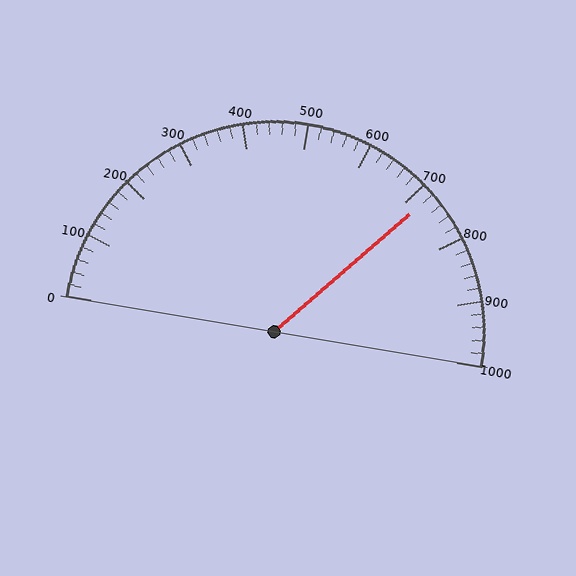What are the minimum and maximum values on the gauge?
The gauge ranges from 0 to 1000.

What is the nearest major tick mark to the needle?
The nearest major tick mark is 700.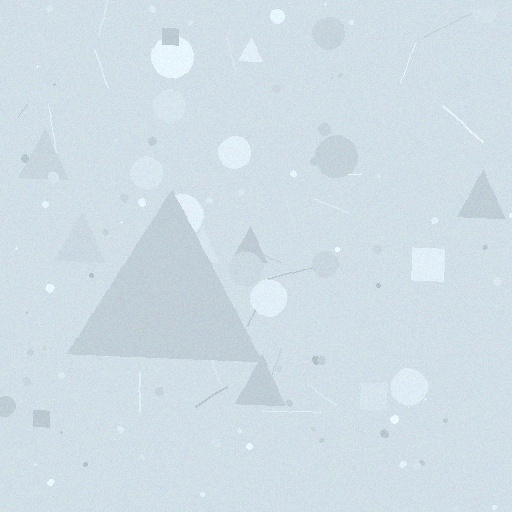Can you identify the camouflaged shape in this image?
The camouflaged shape is a triangle.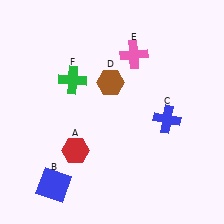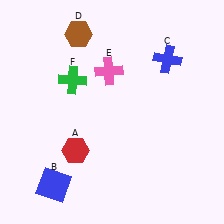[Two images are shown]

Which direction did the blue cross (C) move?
The blue cross (C) moved up.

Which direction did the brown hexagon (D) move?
The brown hexagon (D) moved up.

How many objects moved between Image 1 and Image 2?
3 objects moved between the two images.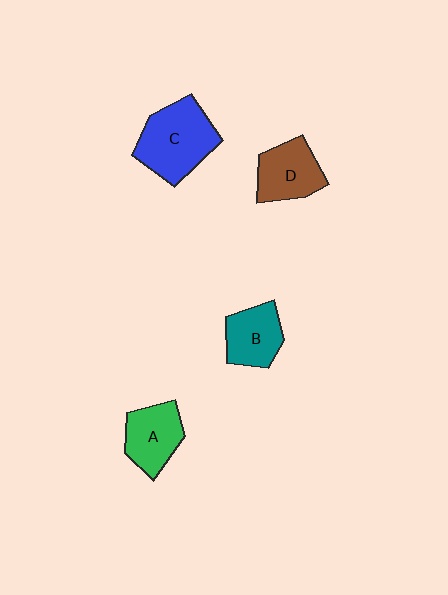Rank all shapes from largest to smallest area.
From largest to smallest: C (blue), D (brown), A (green), B (teal).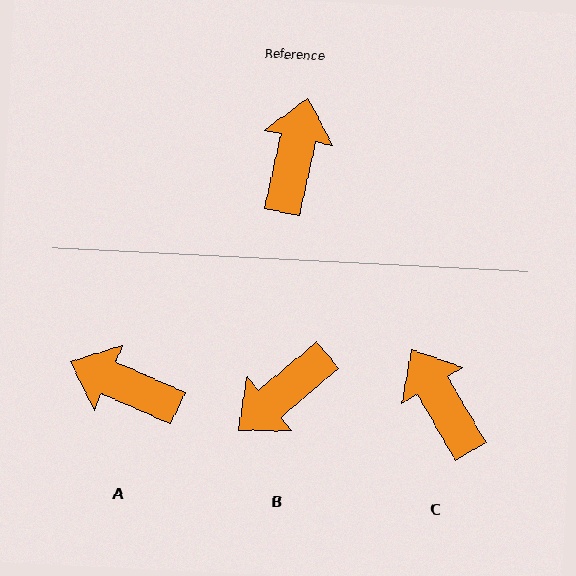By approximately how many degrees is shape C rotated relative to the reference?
Approximately 43 degrees counter-clockwise.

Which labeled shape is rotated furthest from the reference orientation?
B, about 143 degrees away.